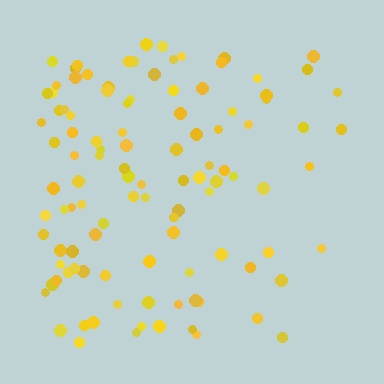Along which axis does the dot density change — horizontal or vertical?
Horizontal.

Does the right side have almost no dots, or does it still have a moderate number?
Still a moderate number, just noticeably fewer than the left.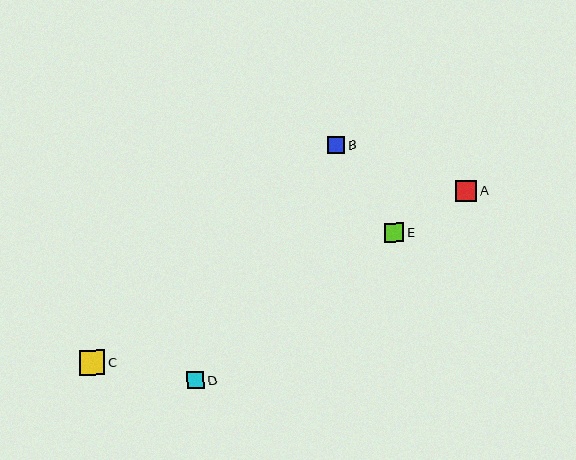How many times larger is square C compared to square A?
Square C is approximately 1.2 times the size of square A.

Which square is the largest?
Square C is the largest with a size of approximately 26 pixels.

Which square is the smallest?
Square B is the smallest with a size of approximately 17 pixels.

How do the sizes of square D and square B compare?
Square D and square B are approximately the same size.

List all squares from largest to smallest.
From largest to smallest: C, A, E, D, B.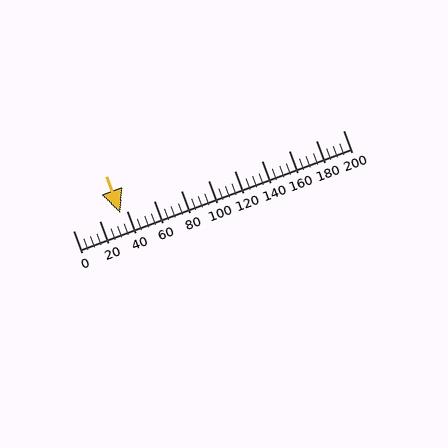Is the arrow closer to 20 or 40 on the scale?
The arrow is closer to 40.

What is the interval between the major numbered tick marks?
The major tick marks are spaced 20 units apart.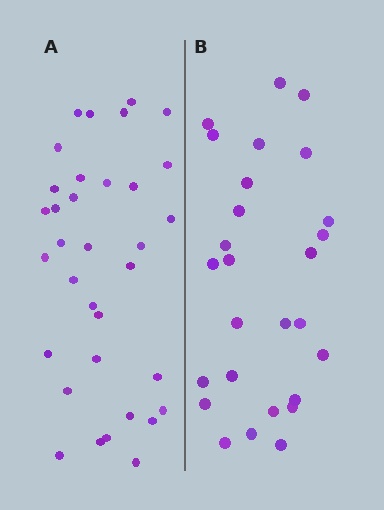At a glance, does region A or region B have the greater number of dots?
Region A (the left region) has more dots.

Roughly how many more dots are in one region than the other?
Region A has roughly 8 or so more dots than region B.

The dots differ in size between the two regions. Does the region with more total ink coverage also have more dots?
No. Region B has more total ink coverage because its dots are larger, but region A actually contains more individual dots. Total area can be misleading — the number of items is what matters here.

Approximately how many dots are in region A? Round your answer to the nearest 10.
About 30 dots. (The exact count is 34, which rounds to 30.)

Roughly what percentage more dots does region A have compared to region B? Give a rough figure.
About 25% more.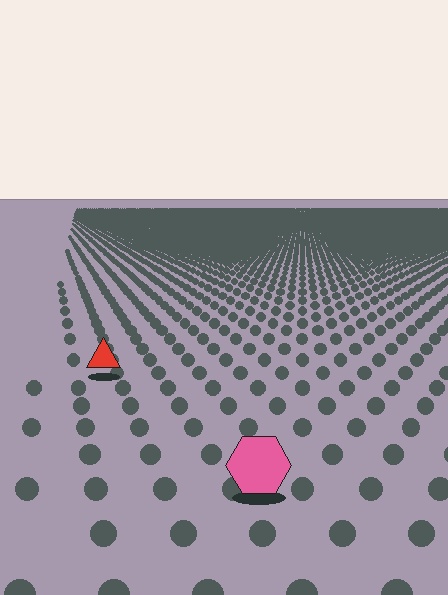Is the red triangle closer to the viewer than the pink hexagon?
No. The pink hexagon is closer — you can tell from the texture gradient: the ground texture is coarser near it.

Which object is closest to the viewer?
The pink hexagon is closest. The texture marks near it are larger and more spread out.